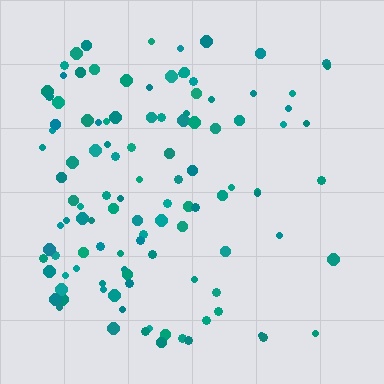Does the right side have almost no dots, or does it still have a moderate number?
Still a moderate number, just noticeably fewer than the left.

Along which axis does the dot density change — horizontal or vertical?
Horizontal.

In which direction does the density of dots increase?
From right to left, with the left side densest.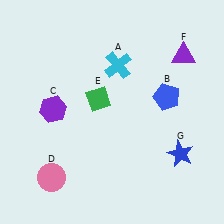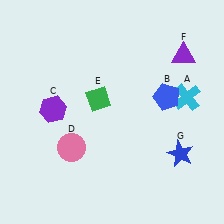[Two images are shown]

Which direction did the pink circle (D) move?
The pink circle (D) moved up.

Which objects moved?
The objects that moved are: the cyan cross (A), the pink circle (D).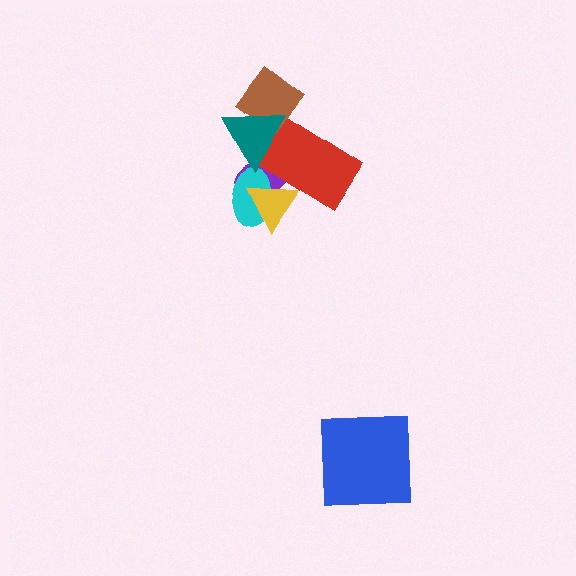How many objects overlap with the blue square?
0 objects overlap with the blue square.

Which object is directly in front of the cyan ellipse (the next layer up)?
The yellow triangle is directly in front of the cyan ellipse.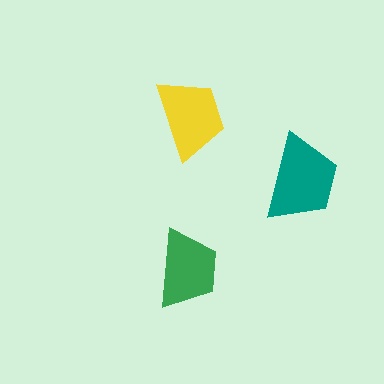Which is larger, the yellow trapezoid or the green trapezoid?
The yellow one.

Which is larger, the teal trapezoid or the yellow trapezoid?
The teal one.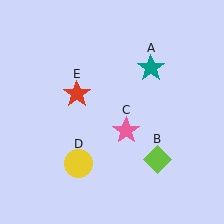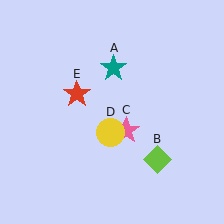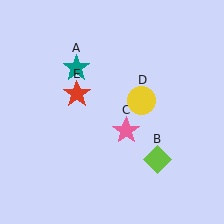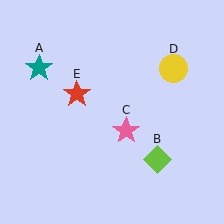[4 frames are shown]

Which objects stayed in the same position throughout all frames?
Lime diamond (object B) and pink star (object C) and red star (object E) remained stationary.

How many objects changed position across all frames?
2 objects changed position: teal star (object A), yellow circle (object D).